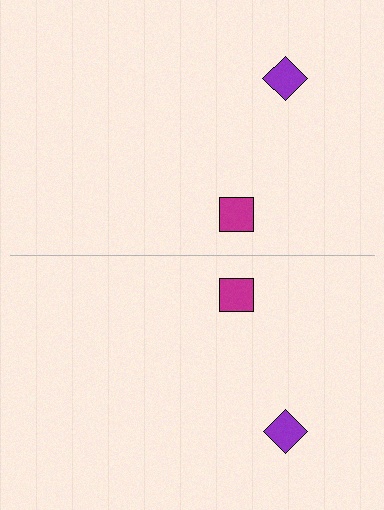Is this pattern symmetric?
Yes, this pattern has bilateral (reflection) symmetry.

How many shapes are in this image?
There are 4 shapes in this image.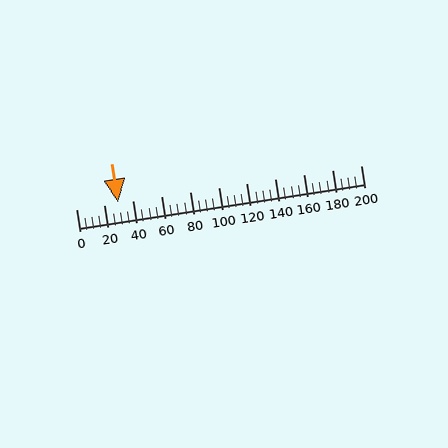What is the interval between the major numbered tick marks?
The major tick marks are spaced 20 units apart.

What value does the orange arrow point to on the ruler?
The orange arrow points to approximately 29.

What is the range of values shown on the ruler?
The ruler shows values from 0 to 200.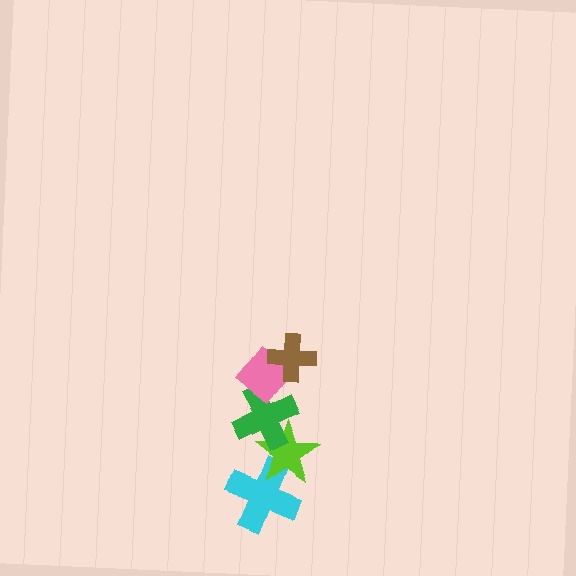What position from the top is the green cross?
The green cross is 3rd from the top.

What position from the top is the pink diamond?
The pink diamond is 2nd from the top.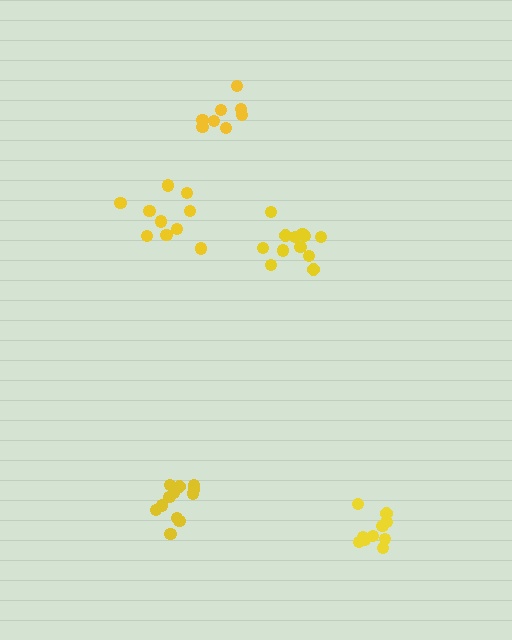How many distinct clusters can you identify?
There are 5 distinct clusters.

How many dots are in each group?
Group 1: 12 dots, Group 2: 10 dots, Group 3: 8 dots, Group 4: 10 dots, Group 5: 12 dots (52 total).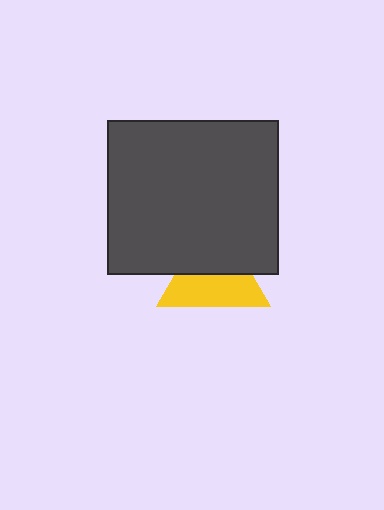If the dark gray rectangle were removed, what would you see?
You would see the complete yellow triangle.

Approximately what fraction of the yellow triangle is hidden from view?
Roughly 46% of the yellow triangle is hidden behind the dark gray rectangle.